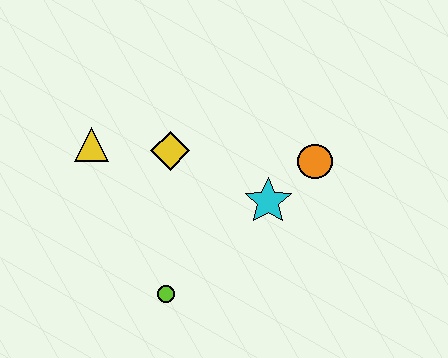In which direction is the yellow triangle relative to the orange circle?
The yellow triangle is to the left of the orange circle.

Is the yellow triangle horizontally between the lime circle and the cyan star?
No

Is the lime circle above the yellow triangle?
No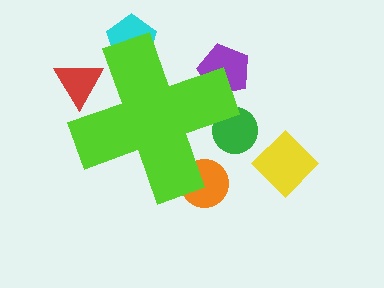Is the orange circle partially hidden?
Yes, the orange circle is partially hidden behind the lime cross.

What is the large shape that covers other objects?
A lime cross.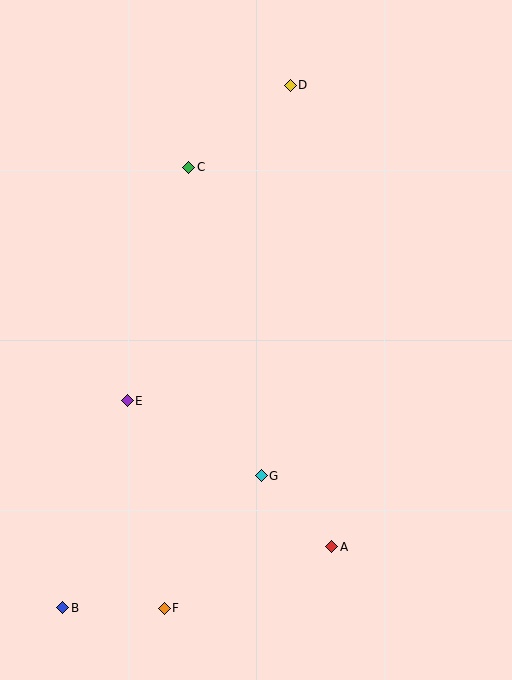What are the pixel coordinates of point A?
Point A is at (332, 547).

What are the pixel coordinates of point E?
Point E is at (127, 401).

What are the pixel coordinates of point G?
Point G is at (261, 476).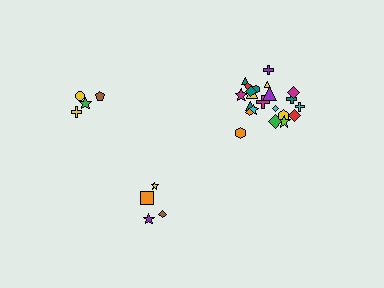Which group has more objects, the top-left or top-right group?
The top-right group.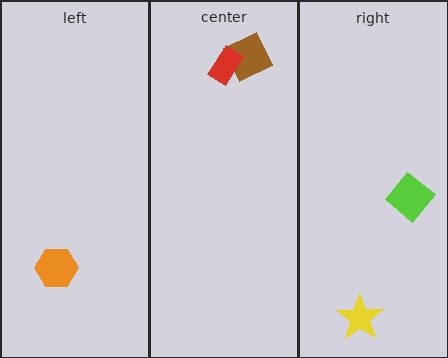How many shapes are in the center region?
2.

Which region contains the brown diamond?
The center region.